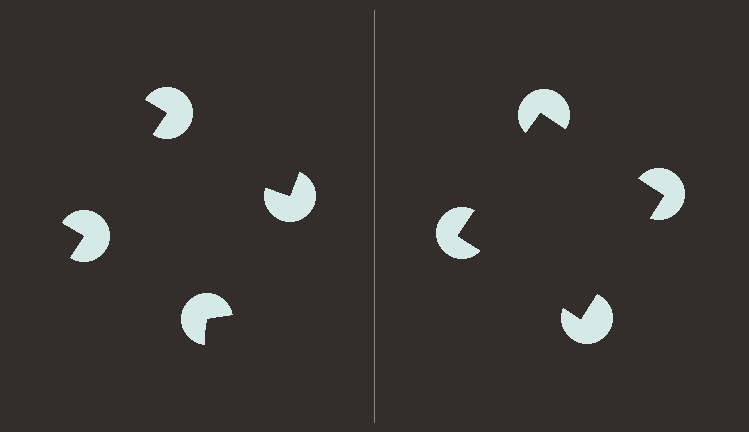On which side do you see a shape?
An illusory square appears on the right side. On the left side the wedge cuts are rotated, so no coherent shape forms.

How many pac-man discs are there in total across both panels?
8 — 4 on each side.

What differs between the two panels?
The pac-man discs are positioned identically on both sides; only the wedge orientations differ. On the right they align to a square; on the left they are misaligned.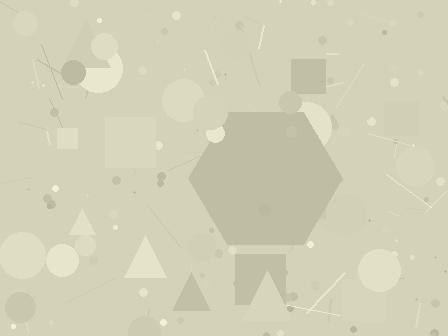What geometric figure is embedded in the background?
A hexagon is embedded in the background.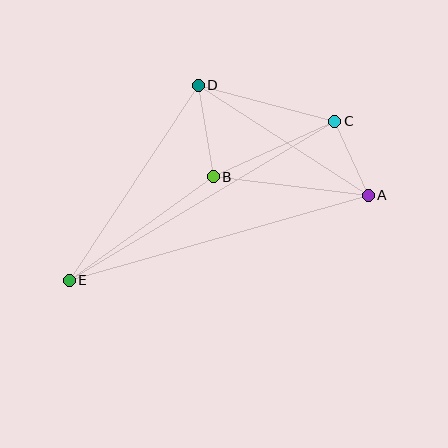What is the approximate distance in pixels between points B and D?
The distance between B and D is approximately 93 pixels.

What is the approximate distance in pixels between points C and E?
The distance between C and E is approximately 309 pixels.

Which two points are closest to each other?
Points A and C are closest to each other.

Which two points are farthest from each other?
Points A and E are farthest from each other.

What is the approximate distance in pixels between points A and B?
The distance between A and B is approximately 156 pixels.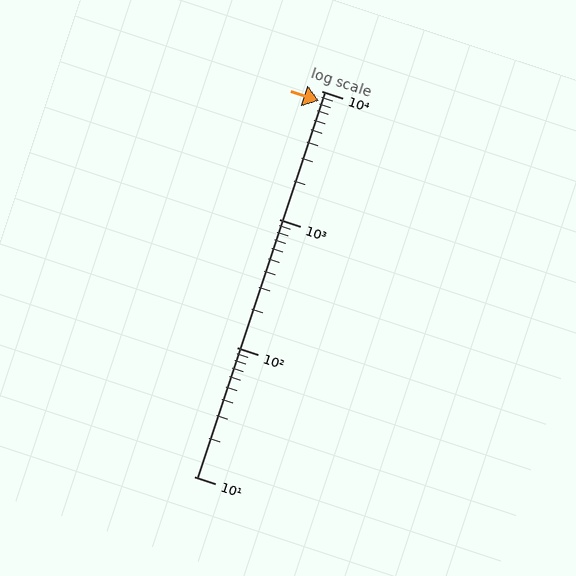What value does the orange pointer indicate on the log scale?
The pointer indicates approximately 8300.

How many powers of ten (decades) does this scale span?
The scale spans 3 decades, from 10 to 10000.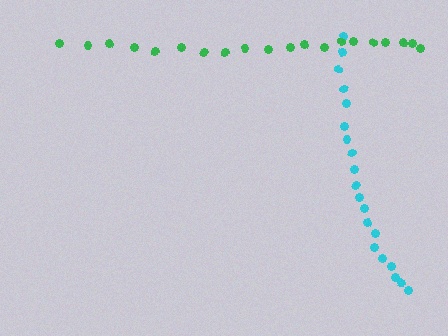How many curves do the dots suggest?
There are 2 distinct paths.